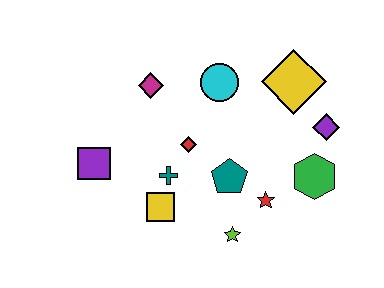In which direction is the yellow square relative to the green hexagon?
The yellow square is to the left of the green hexagon.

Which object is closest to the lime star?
The red star is closest to the lime star.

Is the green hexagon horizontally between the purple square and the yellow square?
No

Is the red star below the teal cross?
Yes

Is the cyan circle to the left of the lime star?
Yes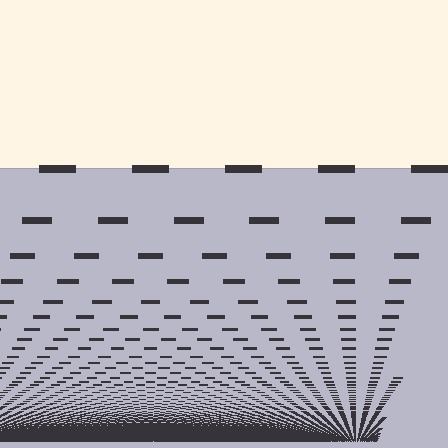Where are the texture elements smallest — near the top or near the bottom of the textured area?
Near the bottom.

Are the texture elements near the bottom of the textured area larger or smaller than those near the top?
Smaller. The gradient is inverted — elements near the bottom are smaller and denser.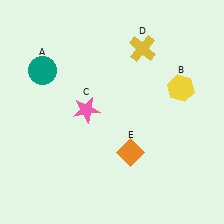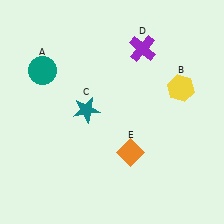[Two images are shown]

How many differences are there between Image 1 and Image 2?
There are 2 differences between the two images.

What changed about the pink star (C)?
In Image 1, C is pink. In Image 2, it changed to teal.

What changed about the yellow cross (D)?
In Image 1, D is yellow. In Image 2, it changed to purple.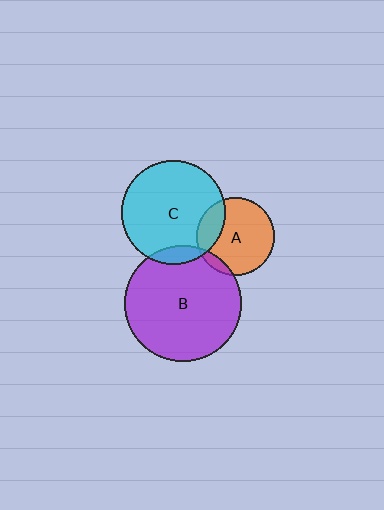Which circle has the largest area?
Circle B (purple).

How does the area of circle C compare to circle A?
Approximately 1.7 times.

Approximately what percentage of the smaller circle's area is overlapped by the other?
Approximately 10%.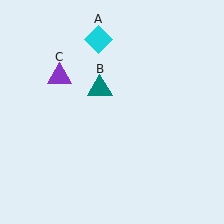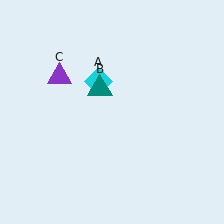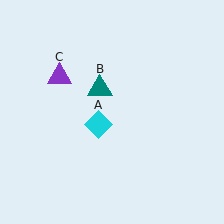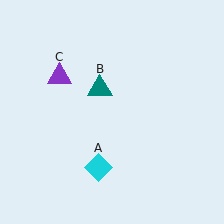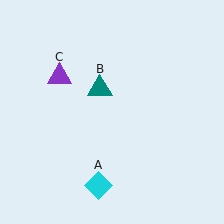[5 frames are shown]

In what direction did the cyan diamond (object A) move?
The cyan diamond (object A) moved down.